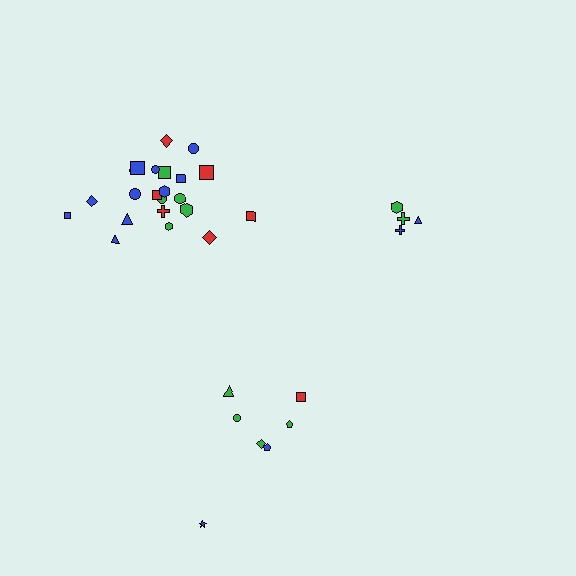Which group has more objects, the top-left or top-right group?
The top-left group.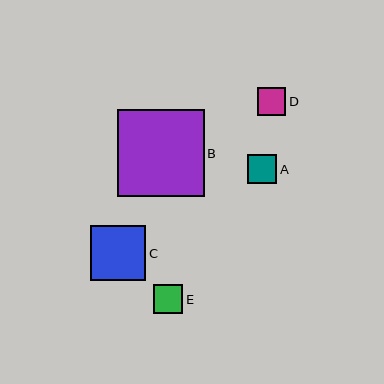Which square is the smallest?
Square D is the smallest with a size of approximately 28 pixels.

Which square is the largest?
Square B is the largest with a size of approximately 87 pixels.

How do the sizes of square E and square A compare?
Square E and square A are approximately the same size.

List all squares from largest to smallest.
From largest to smallest: B, C, E, A, D.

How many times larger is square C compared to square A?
Square C is approximately 1.9 times the size of square A.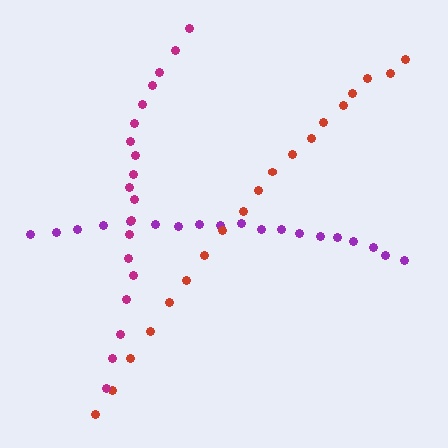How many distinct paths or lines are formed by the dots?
There are 3 distinct paths.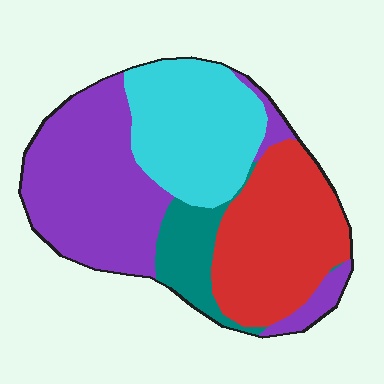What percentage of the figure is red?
Red covers roughly 30% of the figure.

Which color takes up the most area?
Purple, at roughly 35%.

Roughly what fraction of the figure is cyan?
Cyan takes up between a sixth and a third of the figure.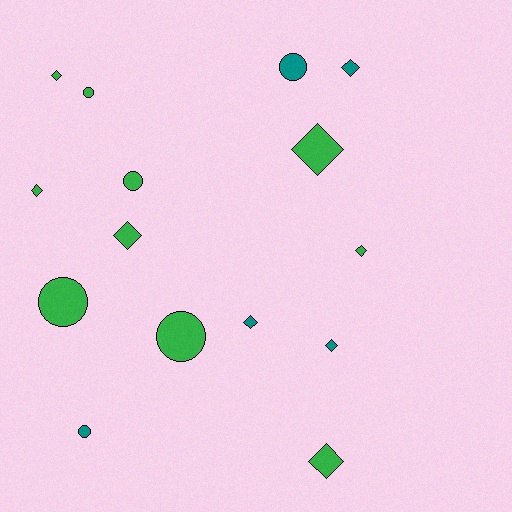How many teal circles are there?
There are 2 teal circles.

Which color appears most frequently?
Green, with 10 objects.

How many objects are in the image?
There are 15 objects.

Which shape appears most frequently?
Diamond, with 9 objects.